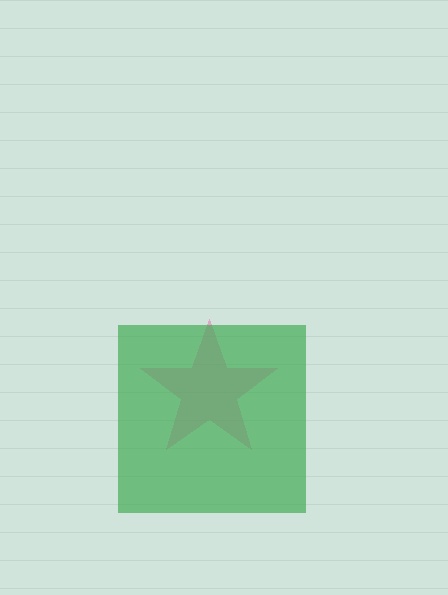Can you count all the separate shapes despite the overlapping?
Yes, there are 2 separate shapes.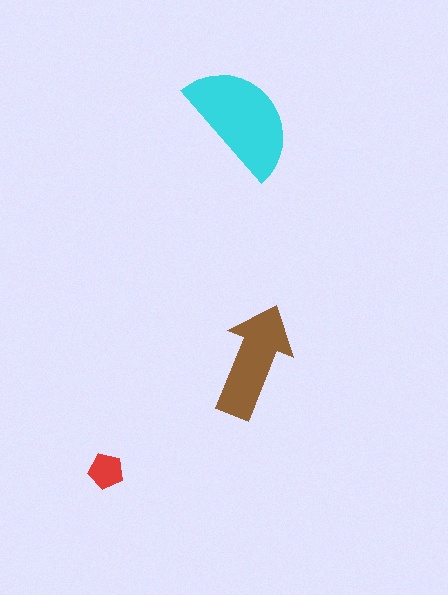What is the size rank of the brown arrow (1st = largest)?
2nd.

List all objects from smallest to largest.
The red pentagon, the brown arrow, the cyan semicircle.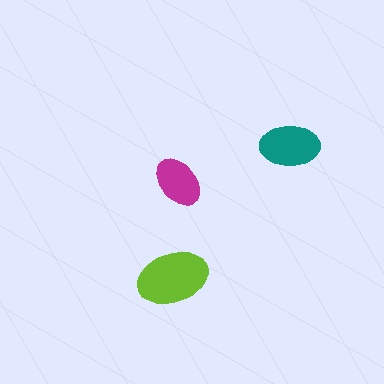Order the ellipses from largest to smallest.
the lime one, the teal one, the magenta one.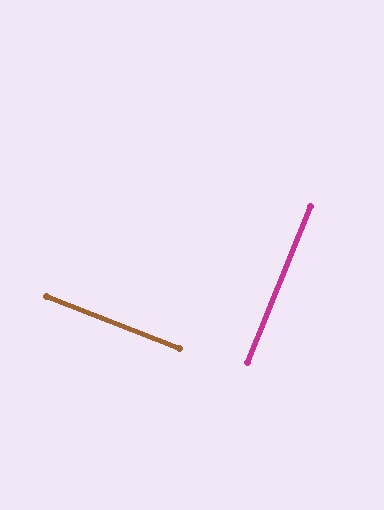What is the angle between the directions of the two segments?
Approximately 89 degrees.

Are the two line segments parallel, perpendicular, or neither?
Perpendicular — they meet at approximately 89°.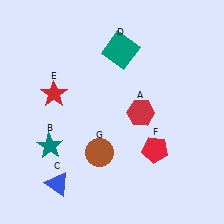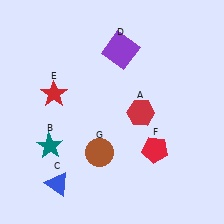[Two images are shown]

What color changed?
The square (D) changed from teal in Image 1 to purple in Image 2.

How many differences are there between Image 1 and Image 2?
There is 1 difference between the two images.